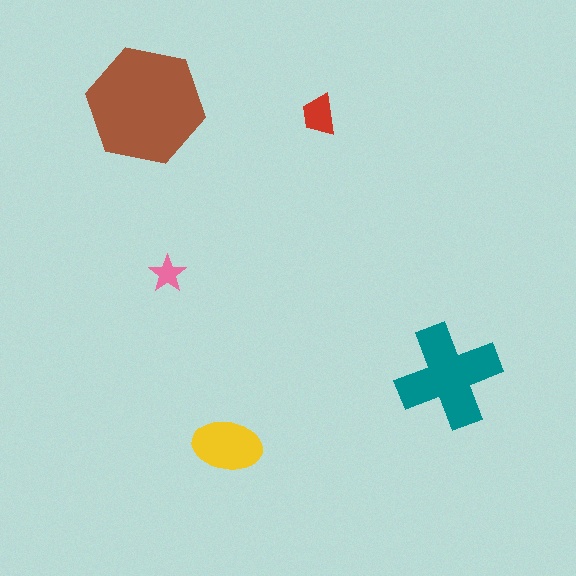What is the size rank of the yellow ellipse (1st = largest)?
3rd.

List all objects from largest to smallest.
The brown hexagon, the teal cross, the yellow ellipse, the red trapezoid, the pink star.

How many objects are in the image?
There are 5 objects in the image.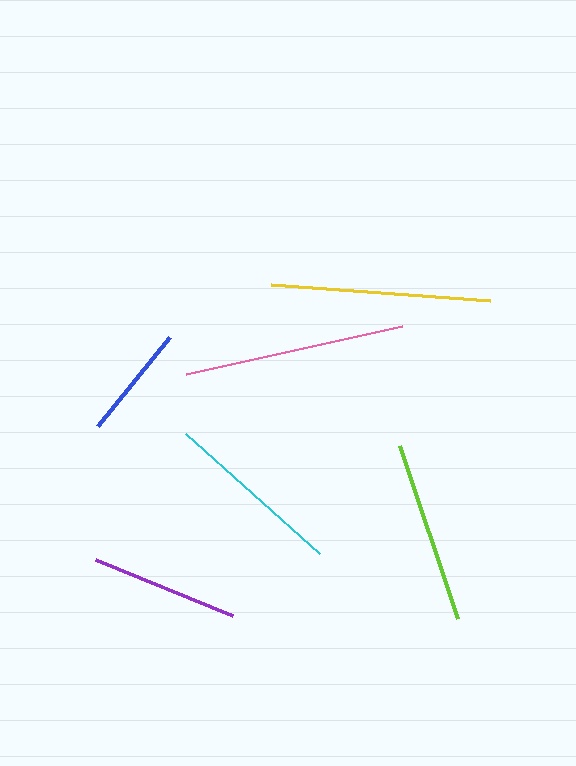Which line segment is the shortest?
The blue line is the shortest at approximately 115 pixels.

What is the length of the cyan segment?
The cyan segment is approximately 180 pixels long.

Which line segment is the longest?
The pink line is the longest at approximately 222 pixels.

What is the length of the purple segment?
The purple segment is approximately 148 pixels long.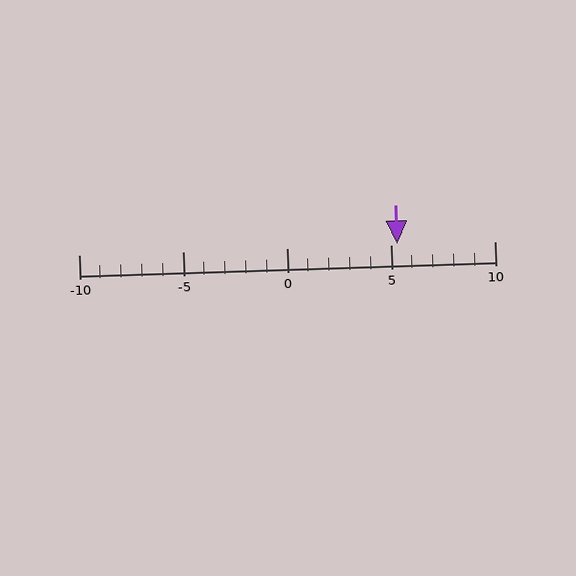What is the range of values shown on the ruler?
The ruler shows values from -10 to 10.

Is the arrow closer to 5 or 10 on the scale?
The arrow is closer to 5.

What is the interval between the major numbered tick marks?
The major tick marks are spaced 5 units apart.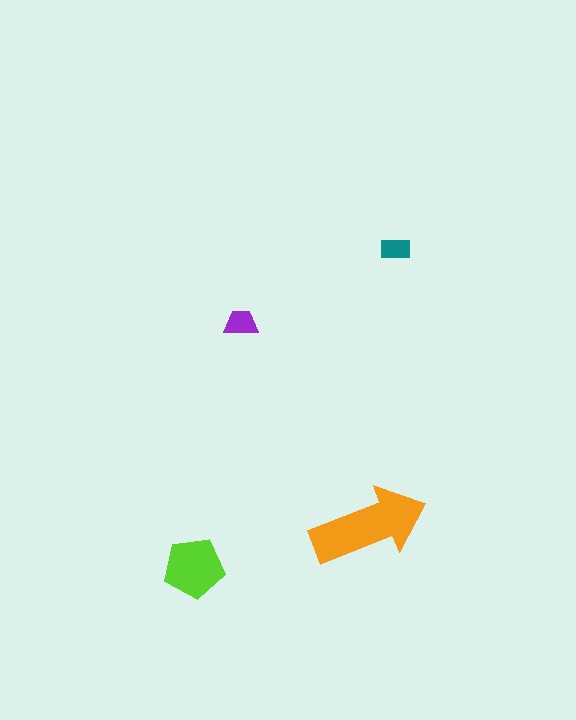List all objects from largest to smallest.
The orange arrow, the lime pentagon, the purple trapezoid, the teal rectangle.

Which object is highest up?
The teal rectangle is topmost.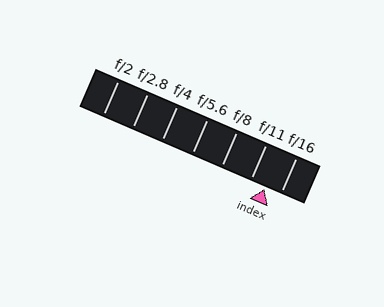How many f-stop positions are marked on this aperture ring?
There are 7 f-stop positions marked.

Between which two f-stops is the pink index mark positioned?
The index mark is between f/11 and f/16.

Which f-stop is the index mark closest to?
The index mark is closest to f/11.